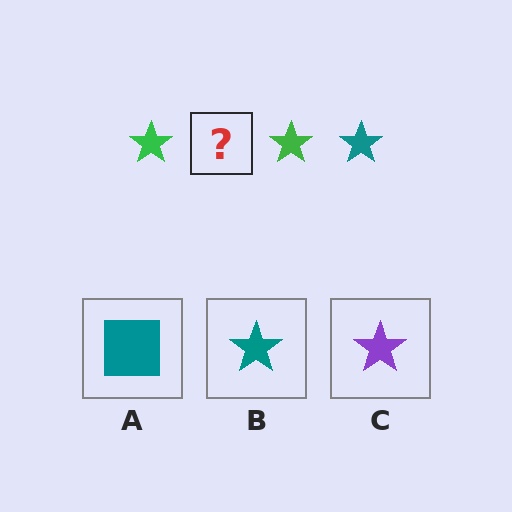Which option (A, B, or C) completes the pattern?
B.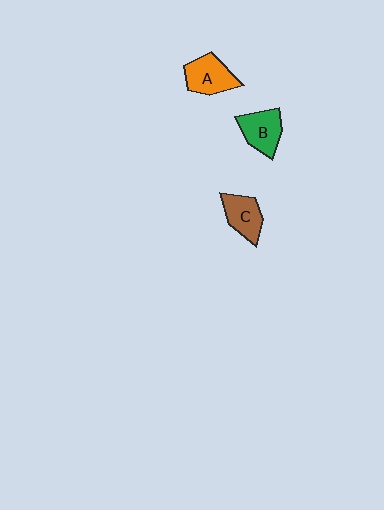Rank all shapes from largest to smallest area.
From largest to smallest: A (orange), B (green), C (brown).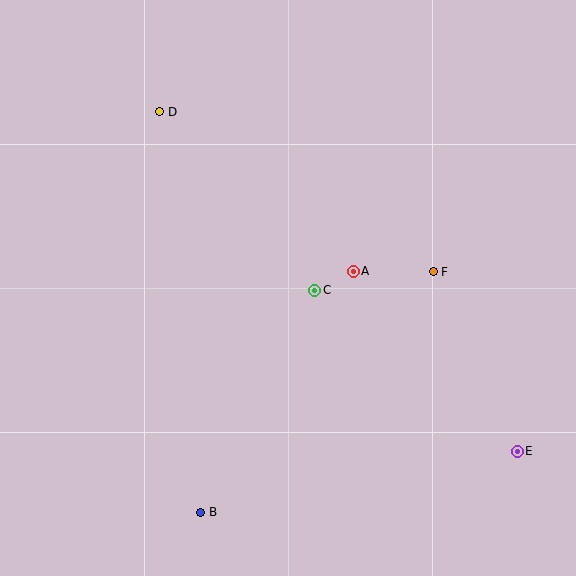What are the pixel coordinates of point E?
Point E is at (517, 451).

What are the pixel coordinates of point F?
Point F is at (433, 272).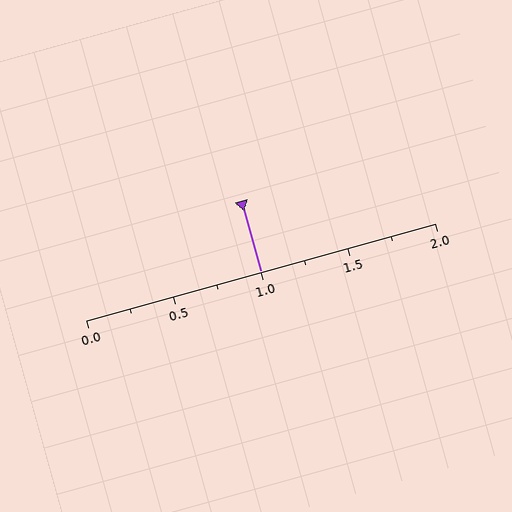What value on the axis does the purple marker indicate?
The marker indicates approximately 1.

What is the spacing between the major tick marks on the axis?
The major ticks are spaced 0.5 apart.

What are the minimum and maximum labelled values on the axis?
The axis runs from 0.0 to 2.0.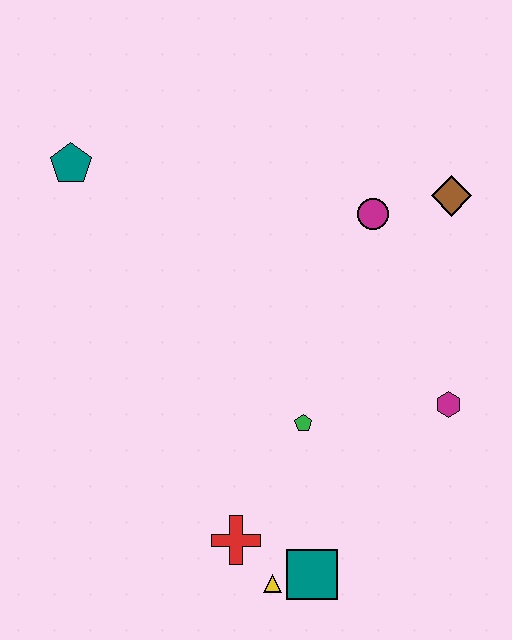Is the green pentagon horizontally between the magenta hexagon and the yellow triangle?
Yes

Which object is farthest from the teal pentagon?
The teal square is farthest from the teal pentagon.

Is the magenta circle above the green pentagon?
Yes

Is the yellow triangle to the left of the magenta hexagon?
Yes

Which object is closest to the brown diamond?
The magenta circle is closest to the brown diamond.